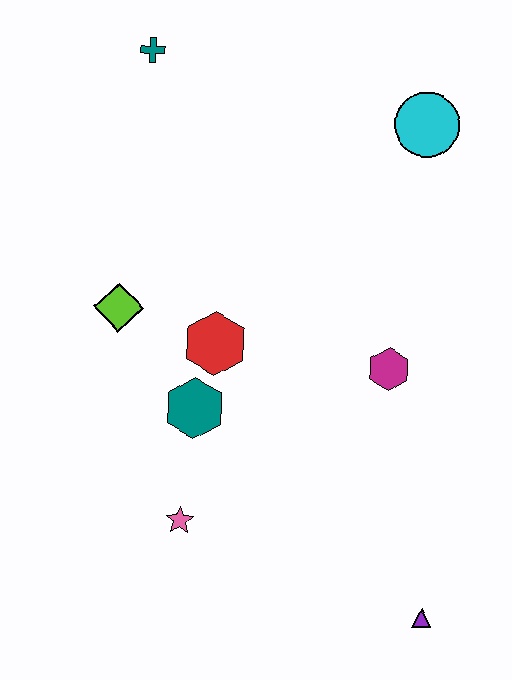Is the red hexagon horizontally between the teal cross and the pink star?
No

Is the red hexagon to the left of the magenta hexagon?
Yes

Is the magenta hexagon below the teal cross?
Yes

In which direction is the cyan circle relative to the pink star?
The cyan circle is above the pink star.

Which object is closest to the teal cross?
The lime diamond is closest to the teal cross.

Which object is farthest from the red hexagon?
The purple triangle is farthest from the red hexagon.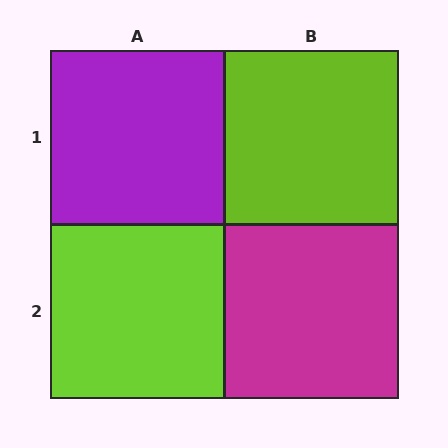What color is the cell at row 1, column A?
Purple.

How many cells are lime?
2 cells are lime.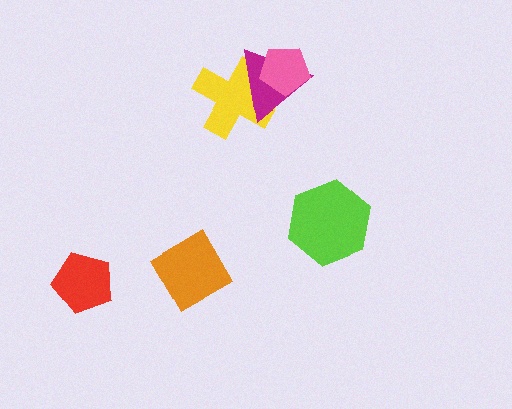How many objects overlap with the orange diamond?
0 objects overlap with the orange diamond.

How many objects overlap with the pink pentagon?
2 objects overlap with the pink pentagon.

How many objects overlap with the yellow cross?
2 objects overlap with the yellow cross.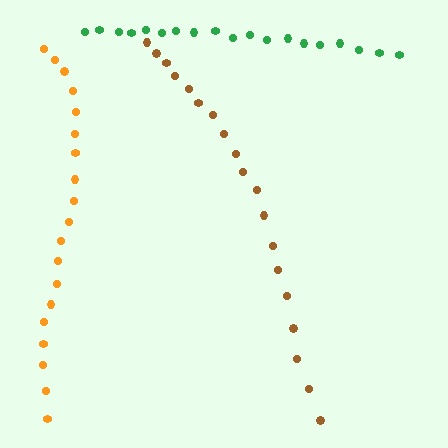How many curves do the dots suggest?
There are 3 distinct paths.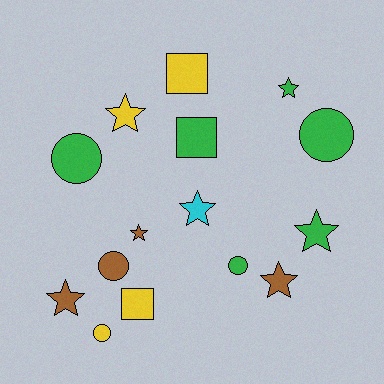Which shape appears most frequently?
Star, with 7 objects.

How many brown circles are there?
There is 1 brown circle.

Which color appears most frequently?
Green, with 6 objects.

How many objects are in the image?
There are 15 objects.